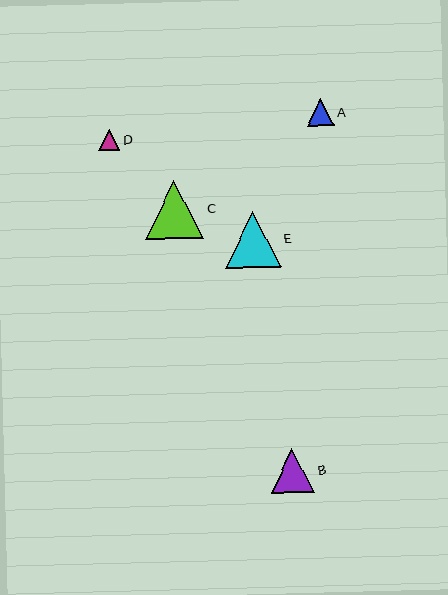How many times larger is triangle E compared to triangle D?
Triangle E is approximately 2.7 times the size of triangle D.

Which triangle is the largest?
Triangle C is the largest with a size of approximately 59 pixels.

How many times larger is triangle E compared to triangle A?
Triangle E is approximately 2.1 times the size of triangle A.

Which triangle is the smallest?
Triangle D is the smallest with a size of approximately 21 pixels.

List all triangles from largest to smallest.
From largest to smallest: C, E, B, A, D.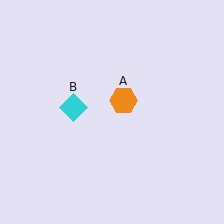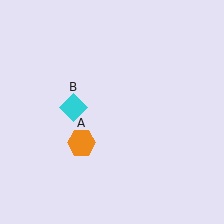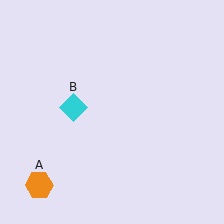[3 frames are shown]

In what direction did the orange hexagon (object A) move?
The orange hexagon (object A) moved down and to the left.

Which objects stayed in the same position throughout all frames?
Cyan diamond (object B) remained stationary.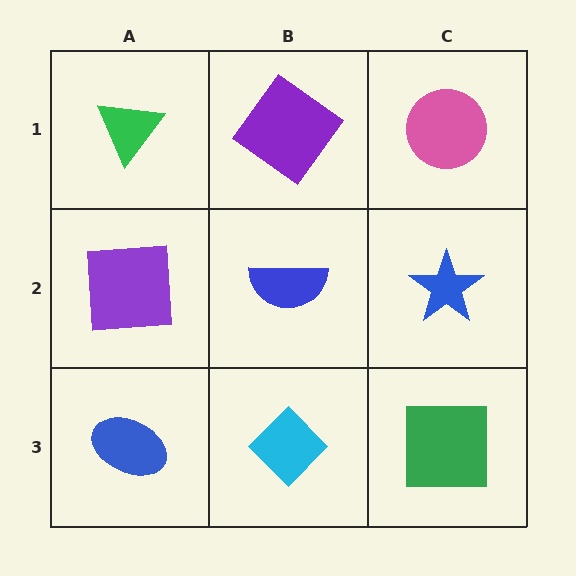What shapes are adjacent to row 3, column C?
A blue star (row 2, column C), a cyan diamond (row 3, column B).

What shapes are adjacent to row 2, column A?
A green triangle (row 1, column A), a blue ellipse (row 3, column A), a blue semicircle (row 2, column B).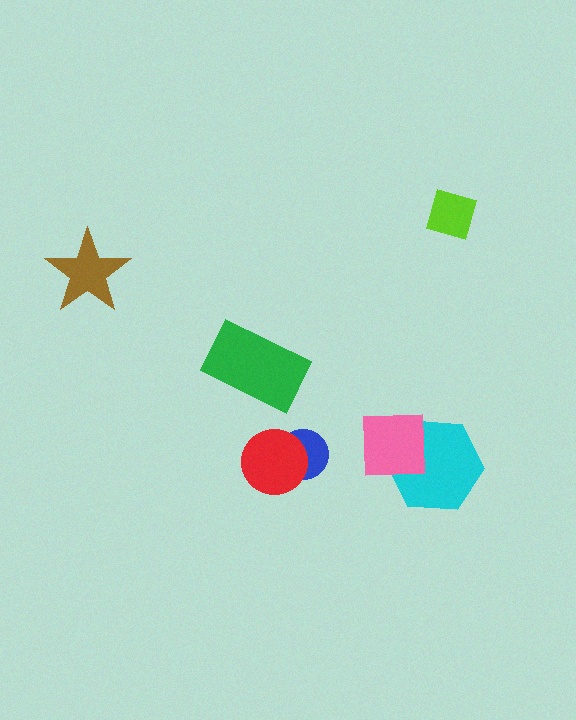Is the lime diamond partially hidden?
No, no other shape covers it.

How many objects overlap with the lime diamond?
0 objects overlap with the lime diamond.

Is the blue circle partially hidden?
Yes, it is partially covered by another shape.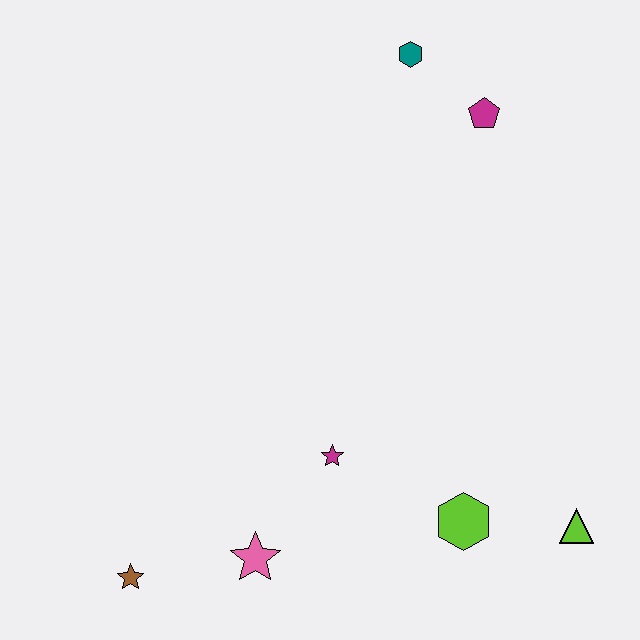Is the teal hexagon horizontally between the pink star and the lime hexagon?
Yes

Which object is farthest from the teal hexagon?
The brown star is farthest from the teal hexagon.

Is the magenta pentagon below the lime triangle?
No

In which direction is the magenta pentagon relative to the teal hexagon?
The magenta pentagon is to the right of the teal hexagon.